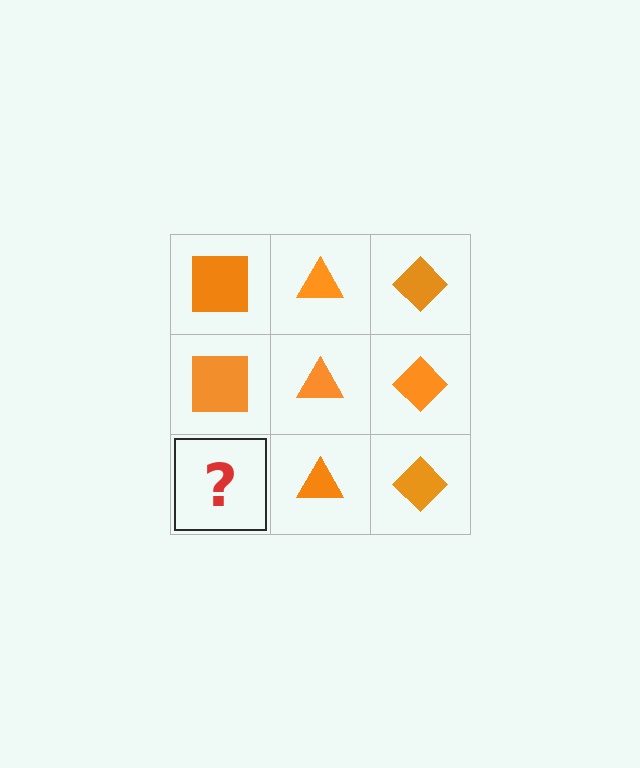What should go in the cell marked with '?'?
The missing cell should contain an orange square.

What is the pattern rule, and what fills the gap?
The rule is that each column has a consistent shape. The gap should be filled with an orange square.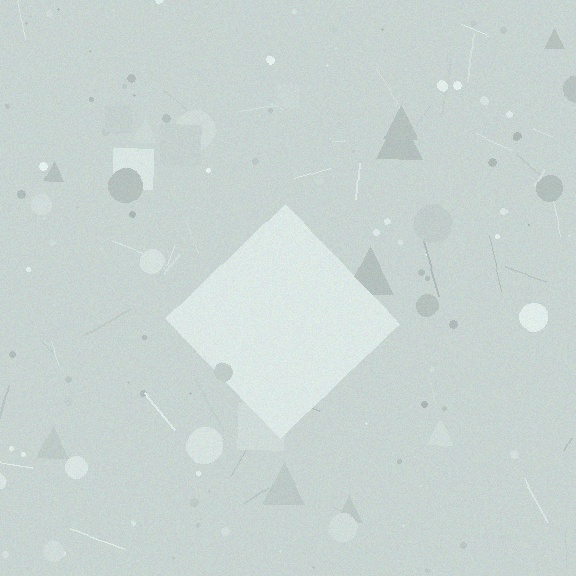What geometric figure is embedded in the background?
A diamond is embedded in the background.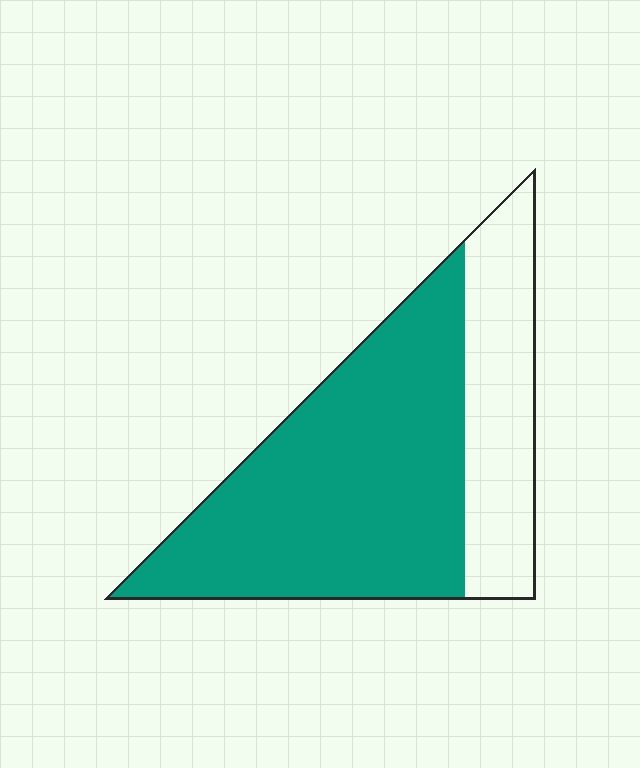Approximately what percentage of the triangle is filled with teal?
Approximately 70%.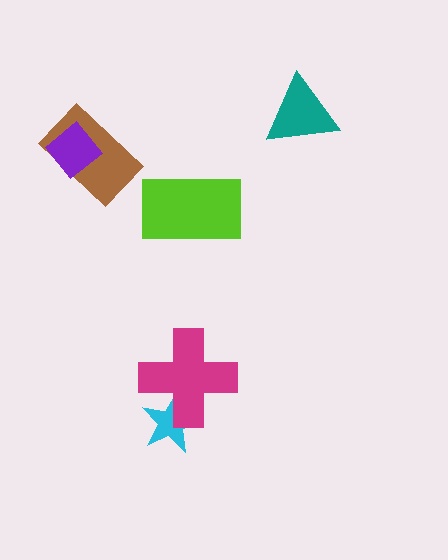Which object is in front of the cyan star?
The magenta cross is in front of the cyan star.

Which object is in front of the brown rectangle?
The purple diamond is in front of the brown rectangle.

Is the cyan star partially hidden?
Yes, it is partially covered by another shape.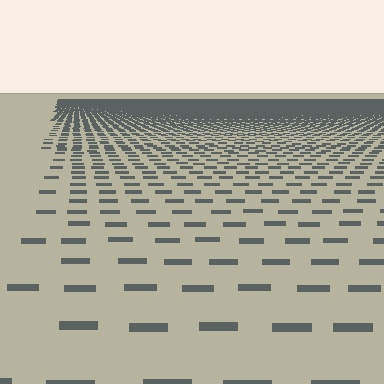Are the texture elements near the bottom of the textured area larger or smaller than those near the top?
Larger. Near the bottom, elements are closer to the viewer and appear at a bigger on-screen size.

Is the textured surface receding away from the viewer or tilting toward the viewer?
The surface is receding away from the viewer. Texture elements get smaller and denser toward the top.